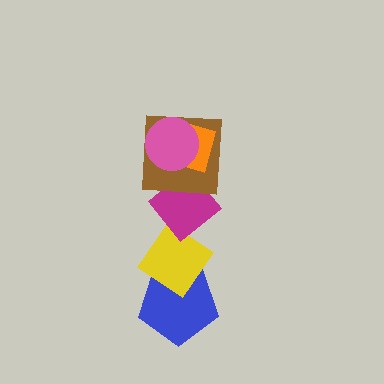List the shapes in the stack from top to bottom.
From top to bottom: the pink circle, the orange diamond, the brown square, the magenta diamond, the yellow diamond, the blue pentagon.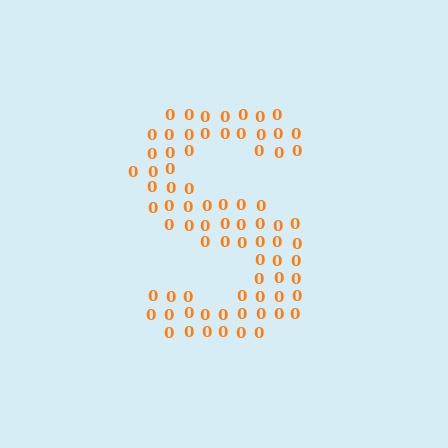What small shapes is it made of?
It is made of small digit 0's.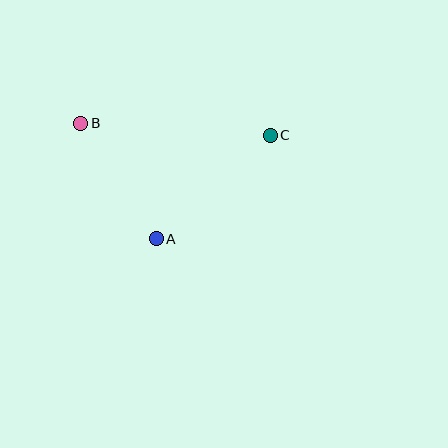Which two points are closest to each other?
Points A and B are closest to each other.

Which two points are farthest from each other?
Points B and C are farthest from each other.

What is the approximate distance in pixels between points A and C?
The distance between A and C is approximately 154 pixels.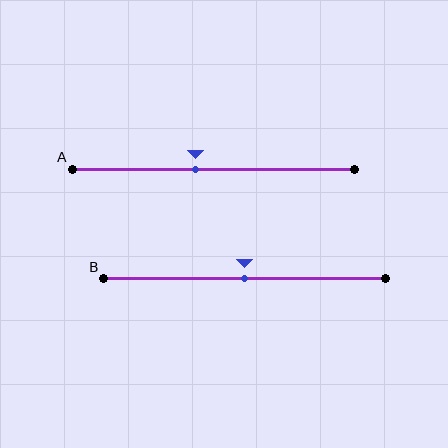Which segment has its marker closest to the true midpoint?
Segment B has its marker closest to the true midpoint.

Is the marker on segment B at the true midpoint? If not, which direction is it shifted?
Yes, the marker on segment B is at the true midpoint.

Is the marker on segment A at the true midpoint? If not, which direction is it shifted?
No, the marker on segment A is shifted to the left by about 6% of the segment length.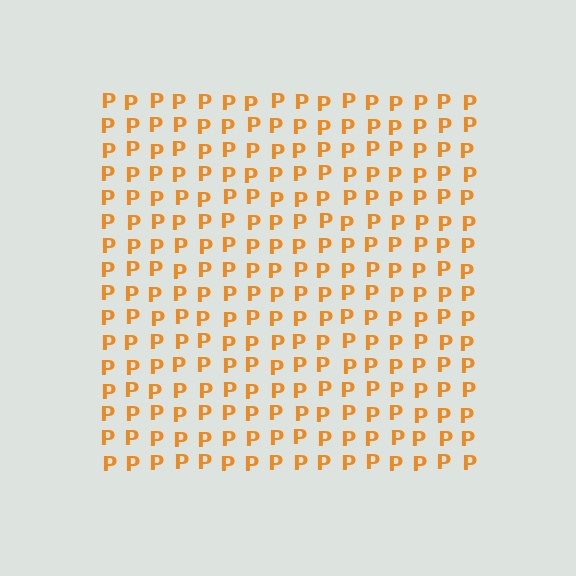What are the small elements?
The small elements are letter P's.